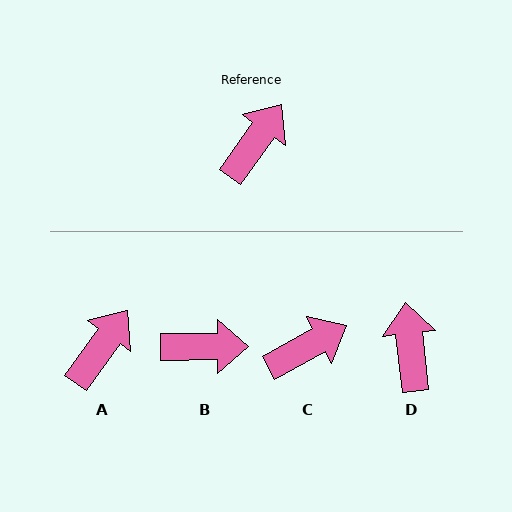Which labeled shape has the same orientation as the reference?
A.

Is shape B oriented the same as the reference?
No, it is off by about 54 degrees.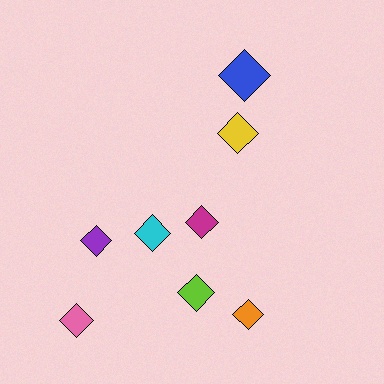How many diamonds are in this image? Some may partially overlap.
There are 8 diamonds.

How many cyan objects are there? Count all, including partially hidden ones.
There is 1 cyan object.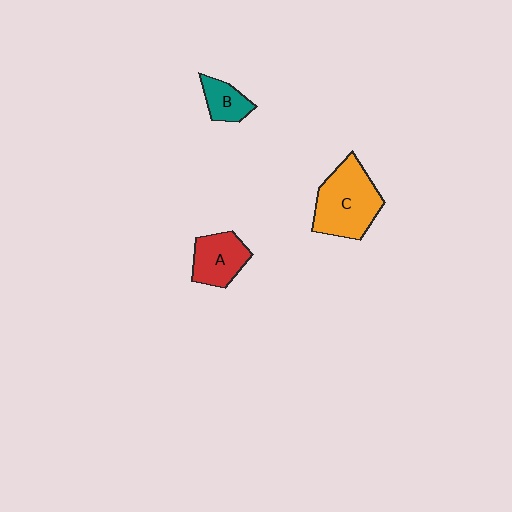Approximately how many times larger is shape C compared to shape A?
Approximately 1.6 times.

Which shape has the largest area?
Shape C (orange).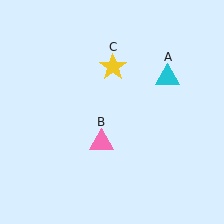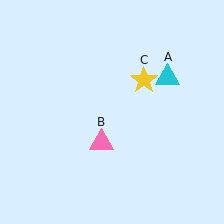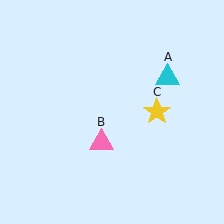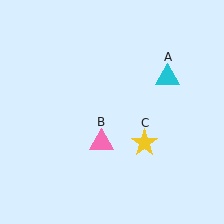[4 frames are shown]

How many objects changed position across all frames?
1 object changed position: yellow star (object C).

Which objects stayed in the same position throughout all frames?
Cyan triangle (object A) and pink triangle (object B) remained stationary.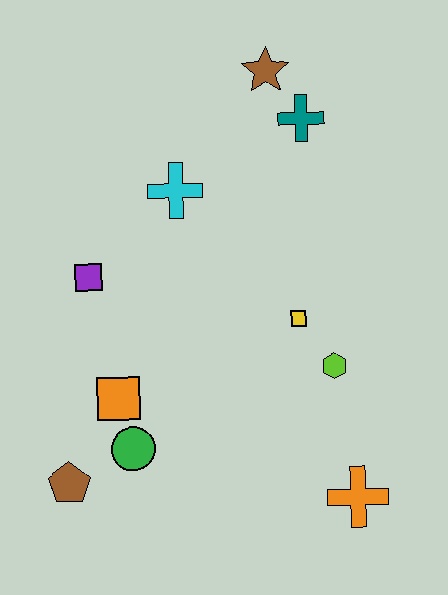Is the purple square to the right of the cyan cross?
No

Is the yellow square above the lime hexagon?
Yes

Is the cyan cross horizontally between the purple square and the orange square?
No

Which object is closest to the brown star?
The teal cross is closest to the brown star.